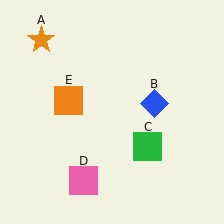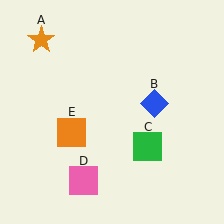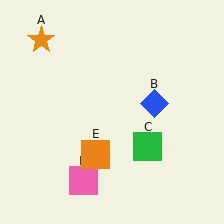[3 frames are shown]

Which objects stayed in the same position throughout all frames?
Orange star (object A) and blue diamond (object B) and green square (object C) and pink square (object D) remained stationary.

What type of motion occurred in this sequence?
The orange square (object E) rotated counterclockwise around the center of the scene.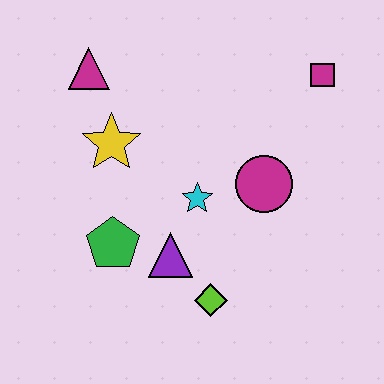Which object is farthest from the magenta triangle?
The lime diamond is farthest from the magenta triangle.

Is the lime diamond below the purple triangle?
Yes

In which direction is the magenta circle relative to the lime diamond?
The magenta circle is above the lime diamond.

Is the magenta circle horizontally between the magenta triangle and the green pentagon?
No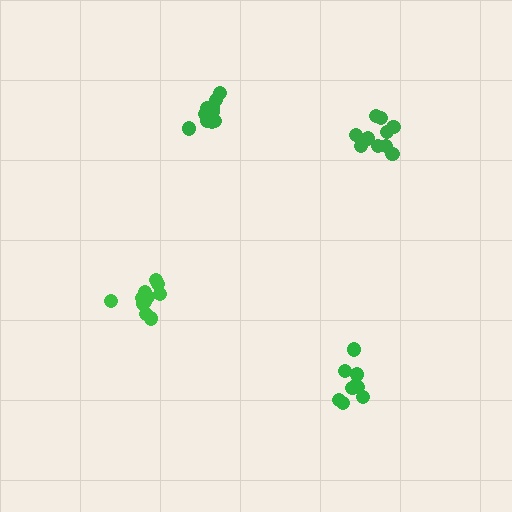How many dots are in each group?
Group 1: 11 dots, Group 2: 11 dots, Group 3: 10 dots, Group 4: 11 dots (43 total).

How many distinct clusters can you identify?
There are 4 distinct clusters.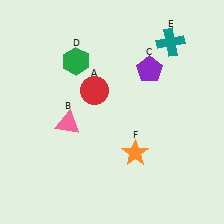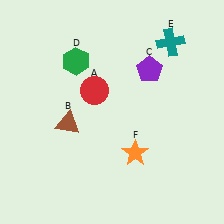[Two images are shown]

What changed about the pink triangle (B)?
In Image 1, B is pink. In Image 2, it changed to brown.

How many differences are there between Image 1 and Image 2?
There is 1 difference between the two images.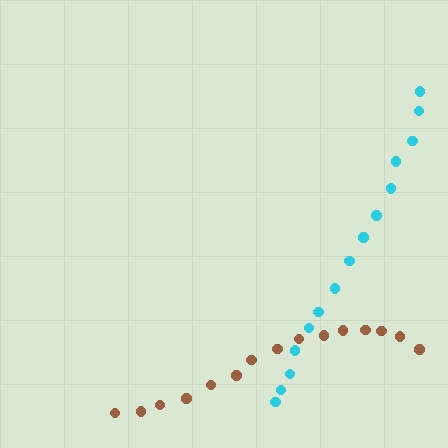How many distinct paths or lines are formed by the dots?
There are 2 distinct paths.